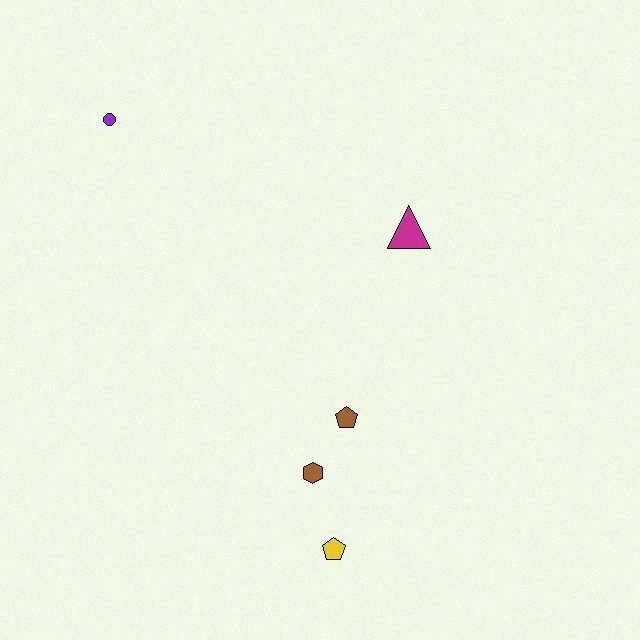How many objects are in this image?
There are 5 objects.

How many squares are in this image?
There are no squares.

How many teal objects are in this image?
There are no teal objects.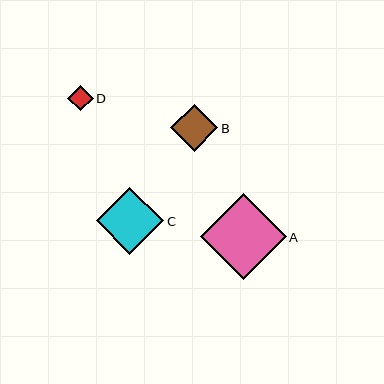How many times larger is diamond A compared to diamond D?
Diamond A is approximately 3.4 times the size of diamond D.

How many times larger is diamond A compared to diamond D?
Diamond A is approximately 3.4 times the size of diamond D.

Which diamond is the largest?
Diamond A is the largest with a size of approximately 86 pixels.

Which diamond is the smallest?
Diamond D is the smallest with a size of approximately 25 pixels.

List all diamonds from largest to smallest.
From largest to smallest: A, C, B, D.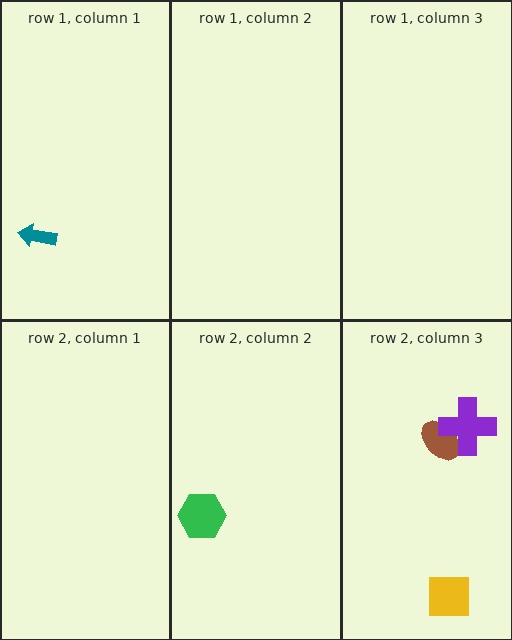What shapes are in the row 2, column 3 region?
The brown ellipse, the yellow square, the purple cross.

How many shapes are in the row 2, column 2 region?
1.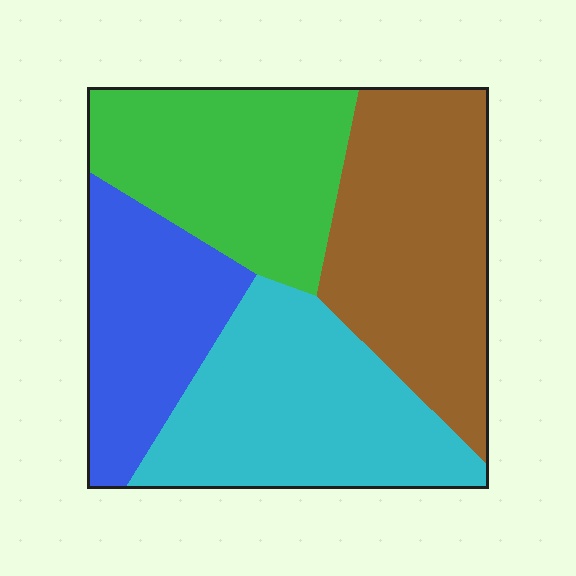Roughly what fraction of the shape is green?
Green covers roughly 25% of the shape.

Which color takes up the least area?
Blue, at roughly 20%.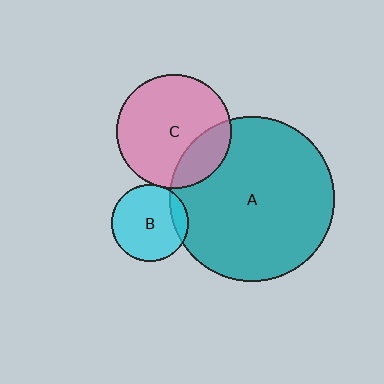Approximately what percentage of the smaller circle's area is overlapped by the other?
Approximately 5%.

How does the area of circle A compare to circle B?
Approximately 4.5 times.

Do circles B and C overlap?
Yes.